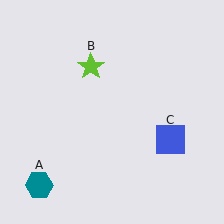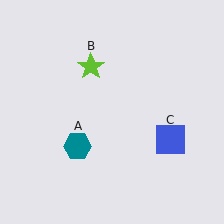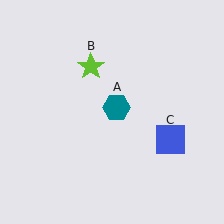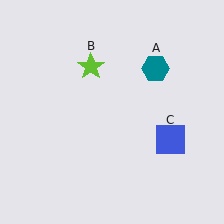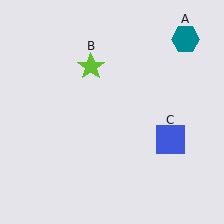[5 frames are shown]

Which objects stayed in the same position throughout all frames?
Lime star (object B) and blue square (object C) remained stationary.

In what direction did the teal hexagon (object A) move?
The teal hexagon (object A) moved up and to the right.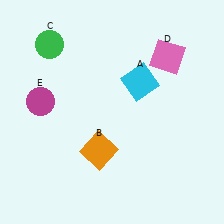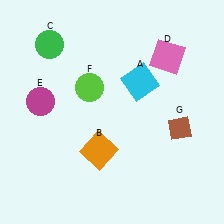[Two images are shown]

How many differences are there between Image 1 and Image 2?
There are 2 differences between the two images.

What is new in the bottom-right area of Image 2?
A brown diamond (G) was added in the bottom-right area of Image 2.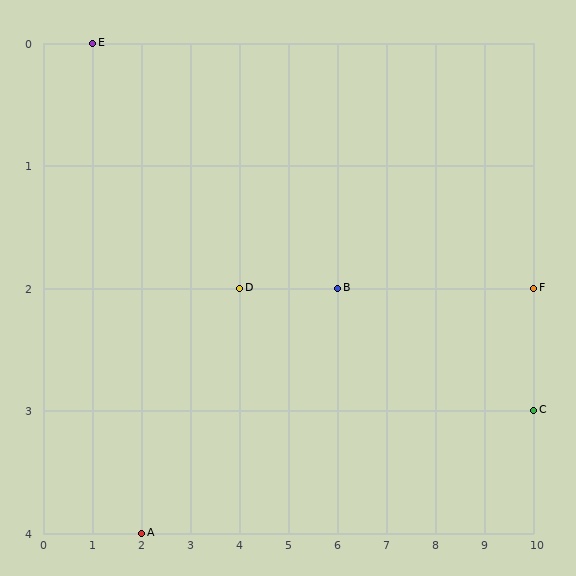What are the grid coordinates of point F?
Point F is at grid coordinates (10, 2).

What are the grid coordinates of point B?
Point B is at grid coordinates (6, 2).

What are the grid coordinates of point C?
Point C is at grid coordinates (10, 3).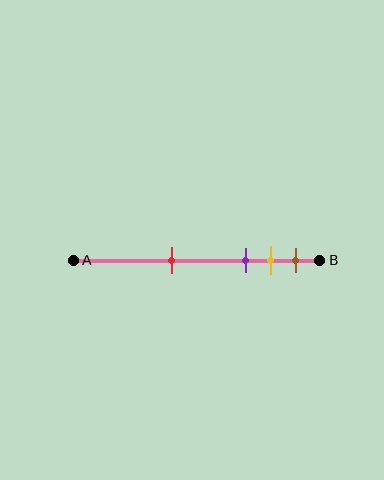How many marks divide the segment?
There are 4 marks dividing the segment.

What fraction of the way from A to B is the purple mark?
The purple mark is approximately 70% (0.7) of the way from A to B.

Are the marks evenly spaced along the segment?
No, the marks are not evenly spaced.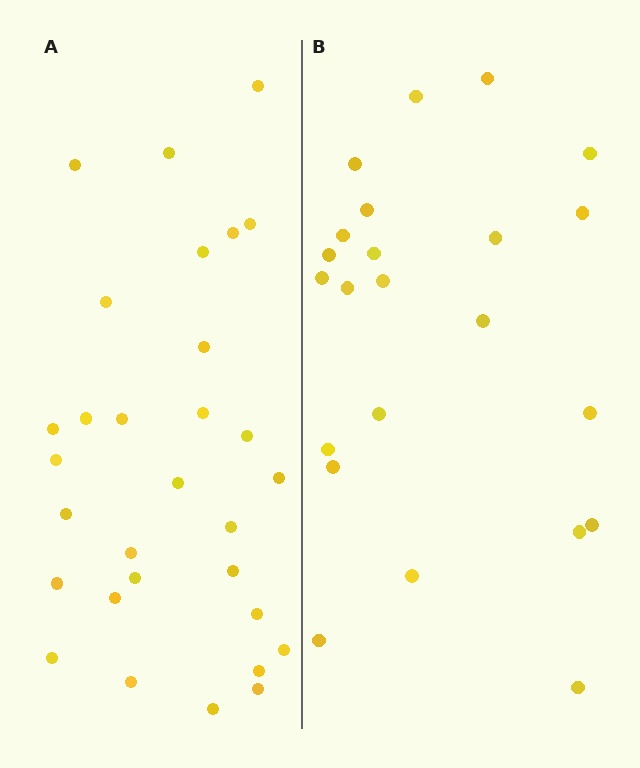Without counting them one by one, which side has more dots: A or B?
Region A (the left region) has more dots.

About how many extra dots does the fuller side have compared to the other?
Region A has roughly 8 or so more dots than region B.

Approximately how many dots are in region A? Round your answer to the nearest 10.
About 30 dots.